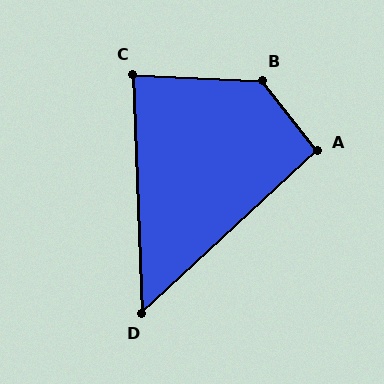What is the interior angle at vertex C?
Approximately 85 degrees (approximately right).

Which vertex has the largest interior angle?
B, at approximately 131 degrees.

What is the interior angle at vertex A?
Approximately 95 degrees (approximately right).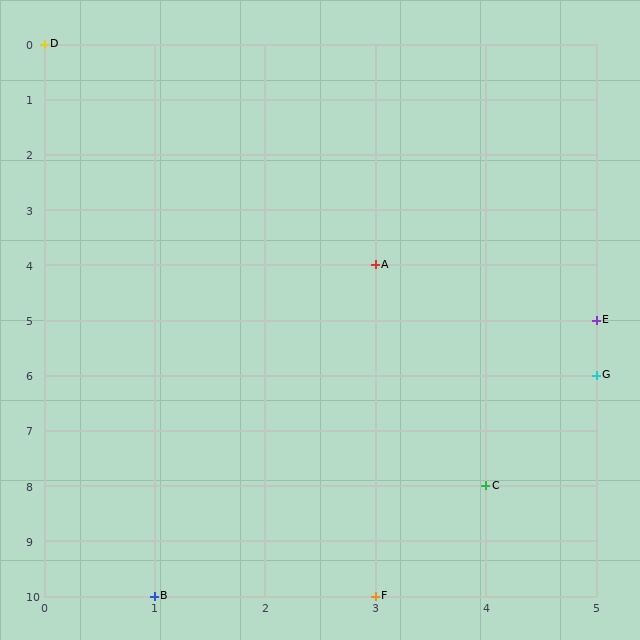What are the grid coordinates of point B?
Point B is at grid coordinates (1, 10).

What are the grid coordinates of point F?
Point F is at grid coordinates (3, 10).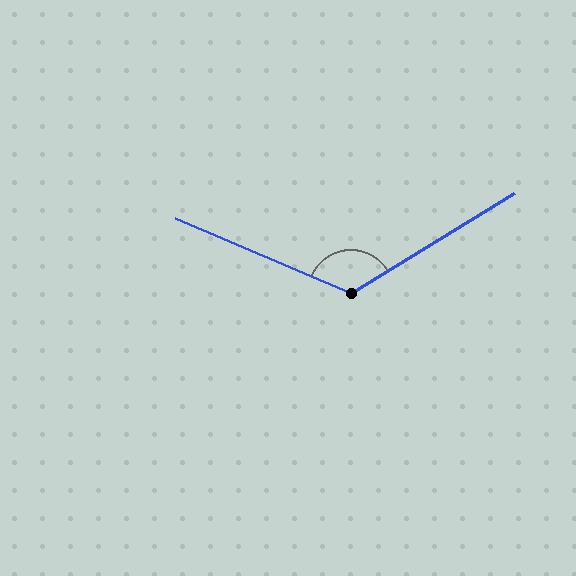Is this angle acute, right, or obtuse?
It is obtuse.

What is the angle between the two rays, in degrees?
Approximately 125 degrees.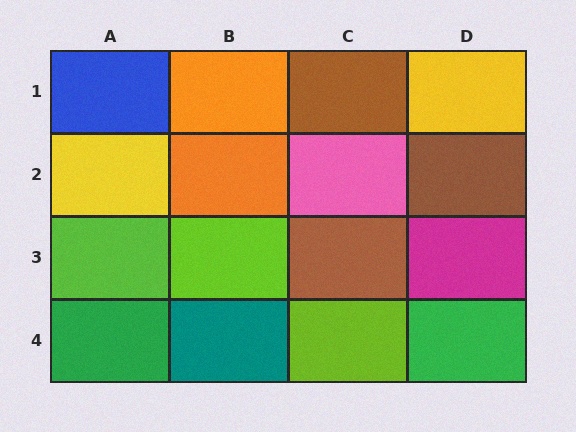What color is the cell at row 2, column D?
Brown.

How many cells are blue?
1 cell is blue.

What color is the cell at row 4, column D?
Green.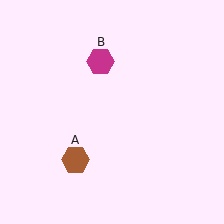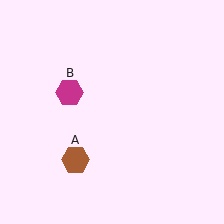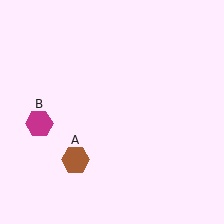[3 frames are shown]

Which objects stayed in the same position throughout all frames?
Brown hexagon (object A) remained stationary.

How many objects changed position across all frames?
1 object changed position: magenta hexagon (object B).